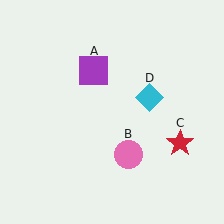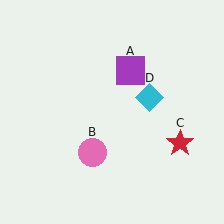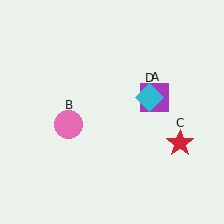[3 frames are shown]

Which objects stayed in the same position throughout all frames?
Red star (object C) and cyan diamond (object D) remained stationary.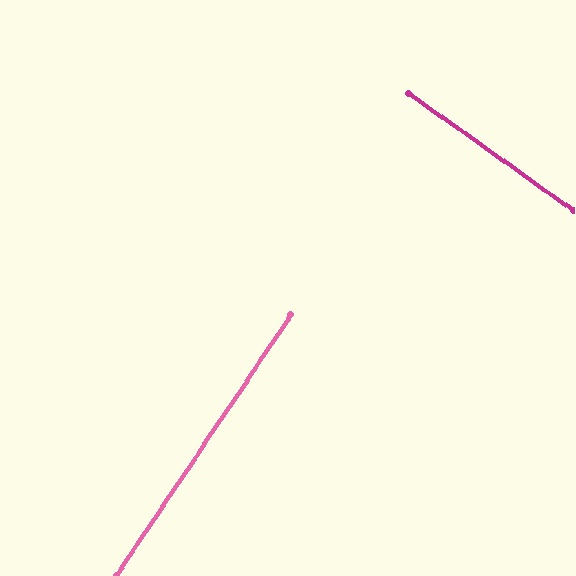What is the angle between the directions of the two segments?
Approximately 88 degrees.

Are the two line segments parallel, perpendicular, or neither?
Perpendicular — they meet at approximately 88°.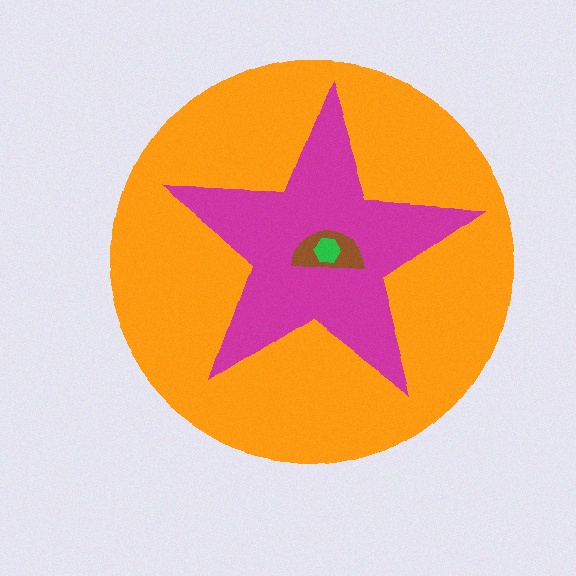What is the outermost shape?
The orange circle.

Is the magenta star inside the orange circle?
Yes.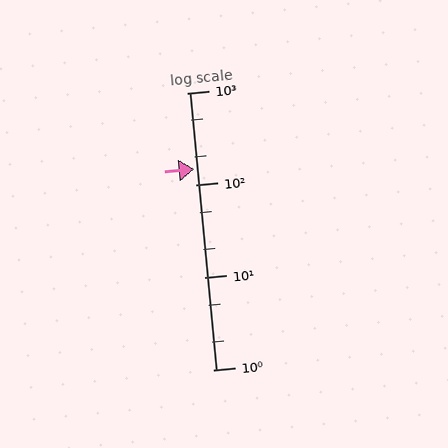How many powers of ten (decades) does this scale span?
The scale spans 3 decades, from 1 to 1000.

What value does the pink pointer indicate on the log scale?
The pointer indicates approximately 150.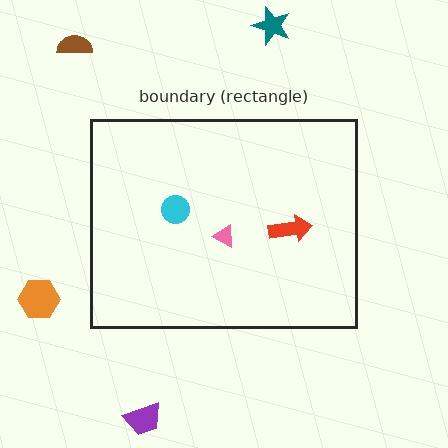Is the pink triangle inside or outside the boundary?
Inside.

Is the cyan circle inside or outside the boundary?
Inside.